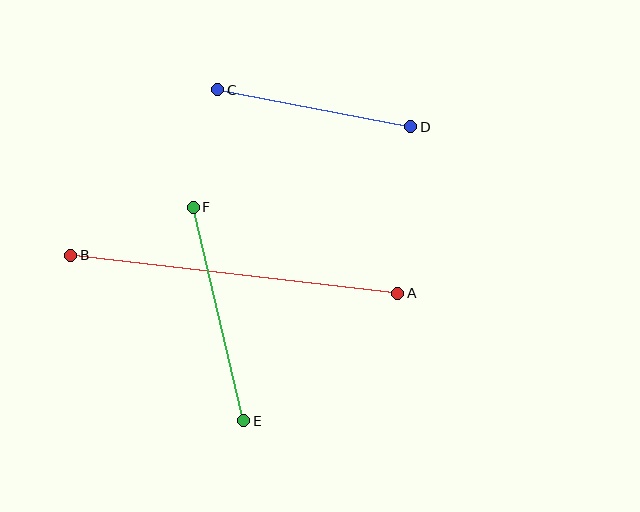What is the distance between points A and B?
The distance is approximately 329 pixels.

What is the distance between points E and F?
The distance is approximately 219 pixels.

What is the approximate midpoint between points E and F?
The midpoint is at approximately (219, 314) pixels.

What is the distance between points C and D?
The distance is approximately 197 pixels.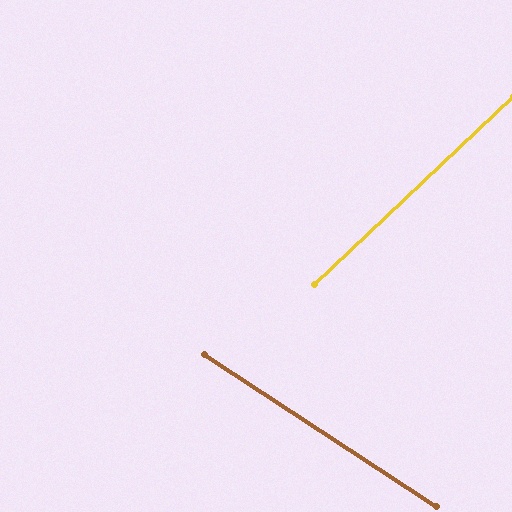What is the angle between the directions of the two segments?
Approximately 77 degrees.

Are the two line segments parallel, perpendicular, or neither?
Neither parallel nor perpendicular — they differ by about 77°.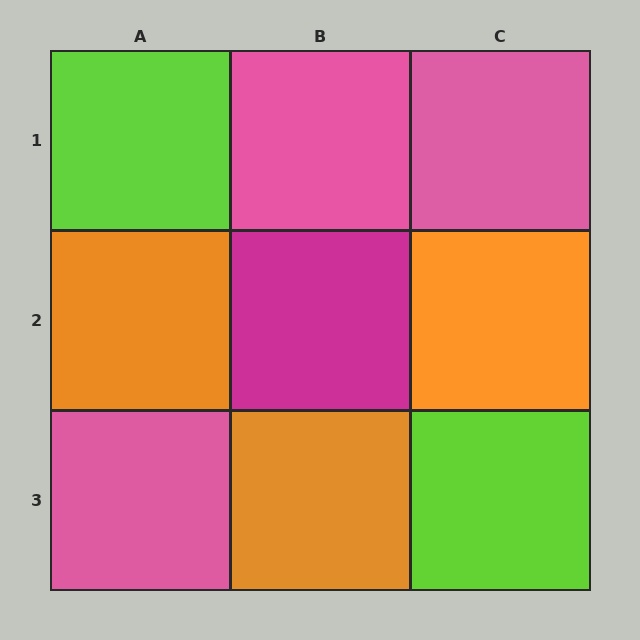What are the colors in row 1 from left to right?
Lime, pink, pink.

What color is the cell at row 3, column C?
Lime.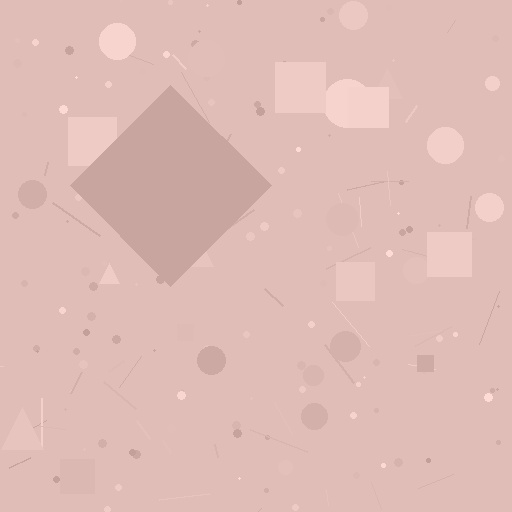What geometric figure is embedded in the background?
A diamond is embedded in the background.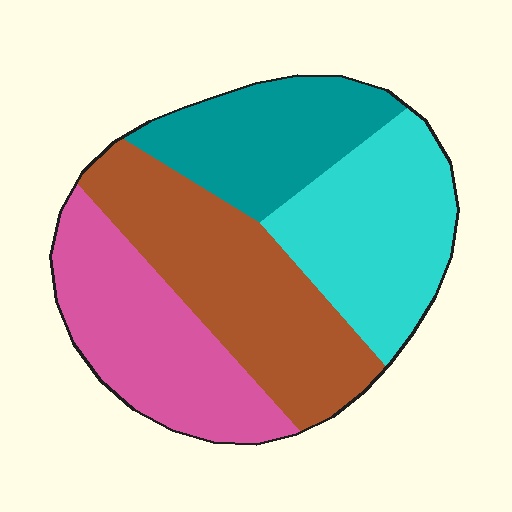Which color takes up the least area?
Teal, at roughly 20%.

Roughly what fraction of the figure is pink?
Pink covers about 25% of the figure.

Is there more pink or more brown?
Brown.